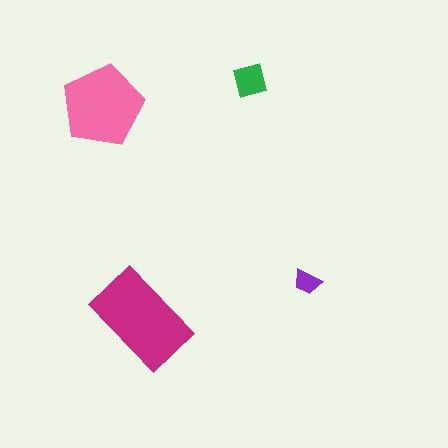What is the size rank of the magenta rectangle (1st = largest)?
1st.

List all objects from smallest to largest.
The purple trapezoid, the green square, the pink pentagon, the magenta rectangle.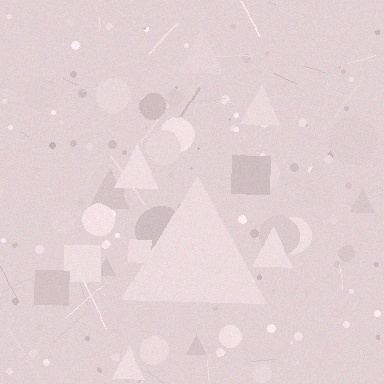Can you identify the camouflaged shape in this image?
The camouflaged shape is a triangle.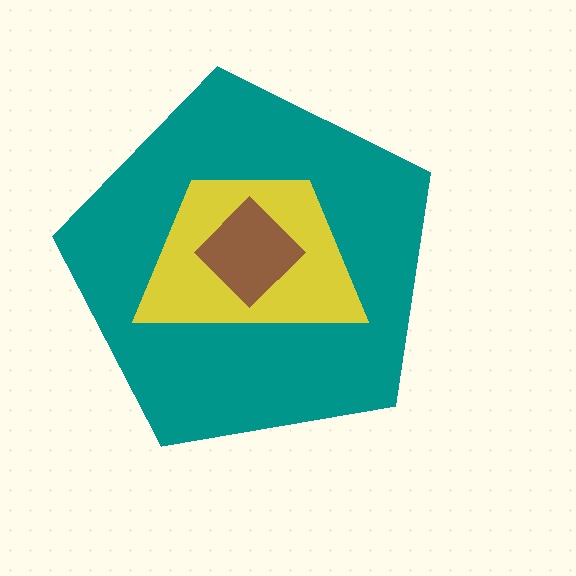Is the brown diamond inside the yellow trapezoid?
Yes.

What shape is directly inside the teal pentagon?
The yellow trapezoid.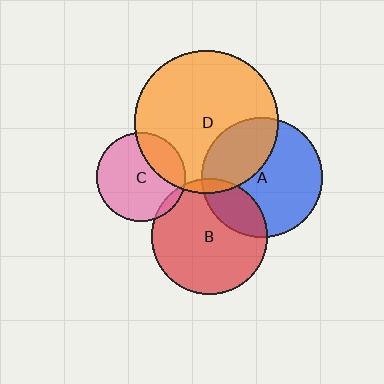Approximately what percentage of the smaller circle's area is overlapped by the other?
Approximately 5%.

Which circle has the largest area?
Circle D (orange).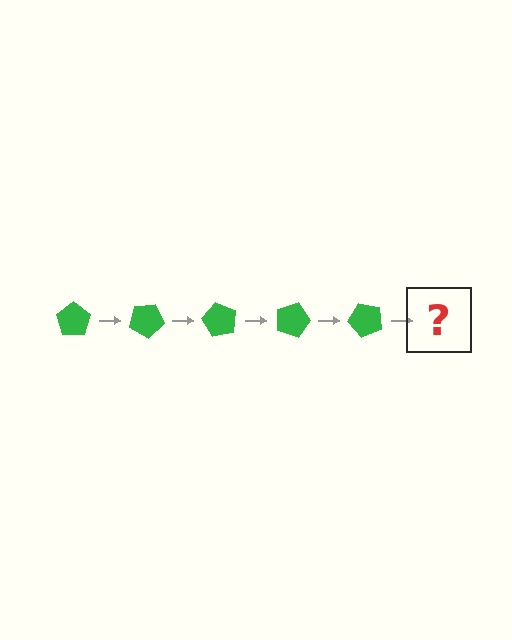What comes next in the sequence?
The next element should be a green pentagon rotated 150 degrees.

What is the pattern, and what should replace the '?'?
The pattern is that the pentagon rotates 30 degrees each step. The '?' should be a green pentagon rotated 150 degrees.